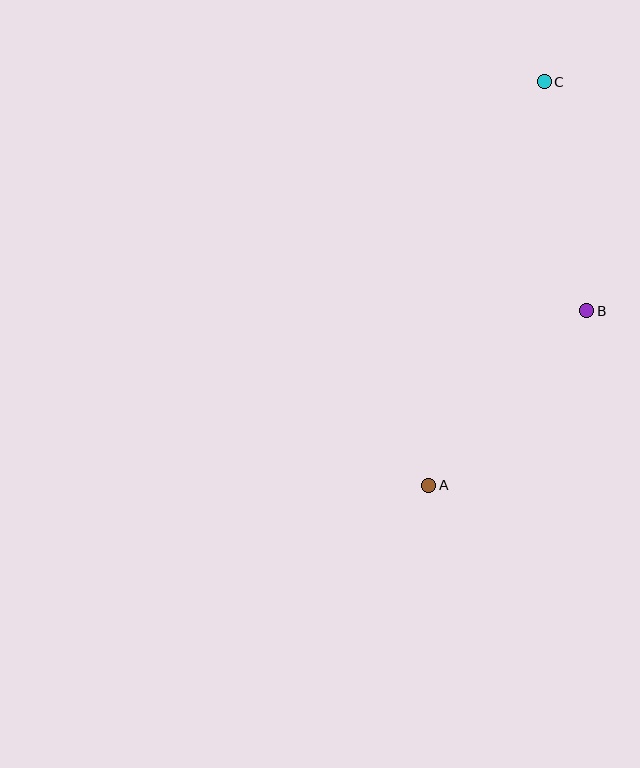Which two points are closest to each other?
Points B and C are closest to each other.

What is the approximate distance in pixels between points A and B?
The distance between A and B is approximately 236 pixels.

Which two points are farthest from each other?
Points A and C are farthest from each other.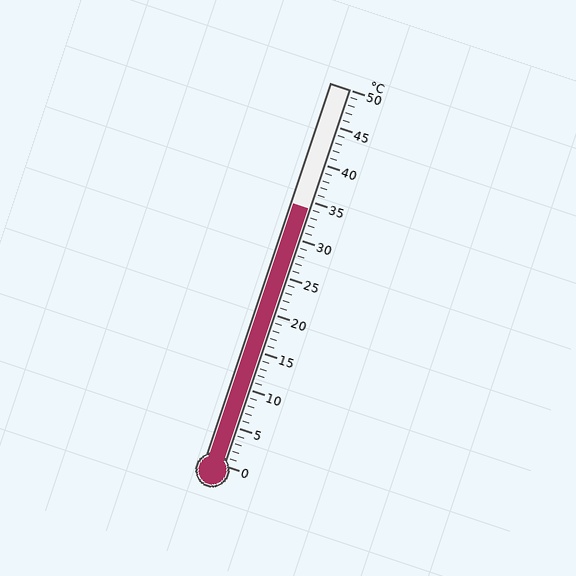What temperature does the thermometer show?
The thermometer shows approximately 34°C.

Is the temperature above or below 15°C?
The temperature is above 15°C.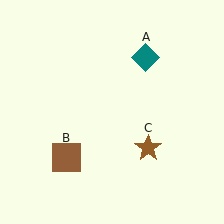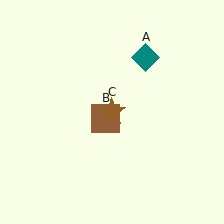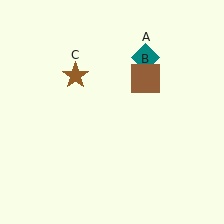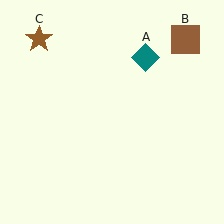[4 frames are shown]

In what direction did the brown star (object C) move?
The brown star (object C) moved up and to the left.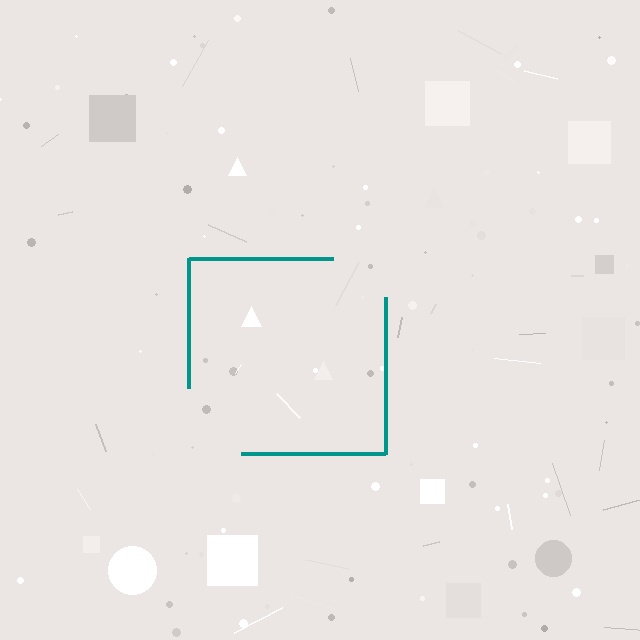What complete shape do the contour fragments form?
The contour fragments form a square.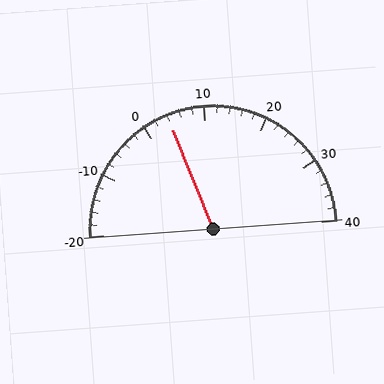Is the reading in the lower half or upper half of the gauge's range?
The reading is in the lower half of the range (-20 to 40).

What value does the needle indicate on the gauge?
The needle indicates approximately 4.